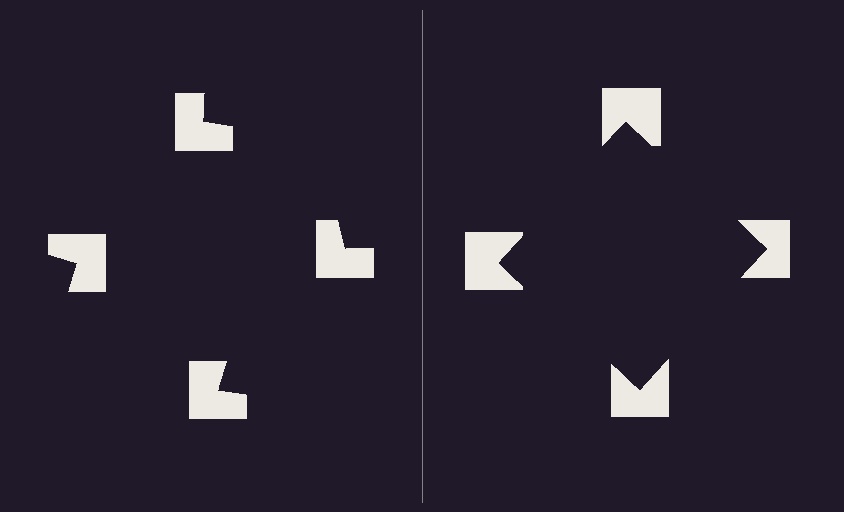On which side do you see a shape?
An illusory square appears on the right side. On the left side the wedge cuts are rotated, so no coherent shape forms.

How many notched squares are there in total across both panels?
8 — 4 on each side.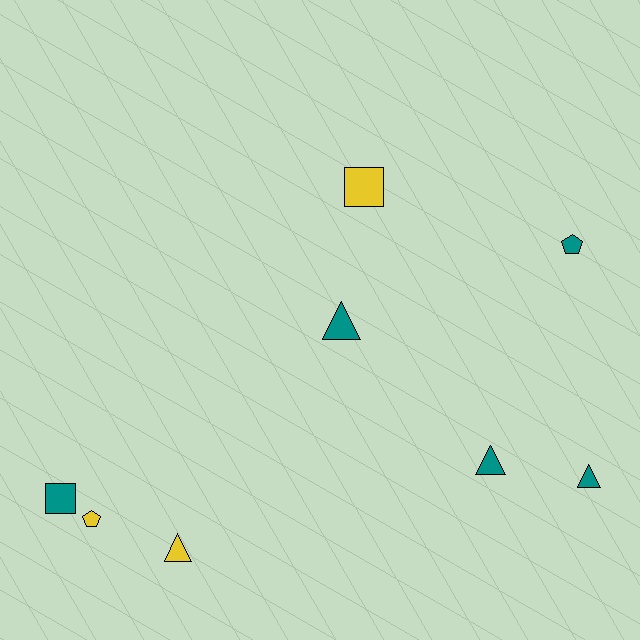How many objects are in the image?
There are 8 objects.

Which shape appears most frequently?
Triangle, with 4 objects.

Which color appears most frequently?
Teal, with 5 objects.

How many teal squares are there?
There is 1 teal square.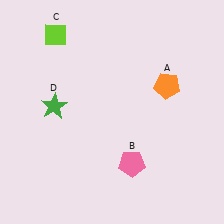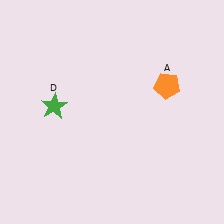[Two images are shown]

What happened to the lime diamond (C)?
The lime diamond (C) was removed in Image 2. It was in the top-left area of Image 1.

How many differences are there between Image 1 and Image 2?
There are 2 differences between the two images.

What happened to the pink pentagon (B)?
The pink pentagon (B) was removed in Image 2. It was in the bottom-right area of Image 1.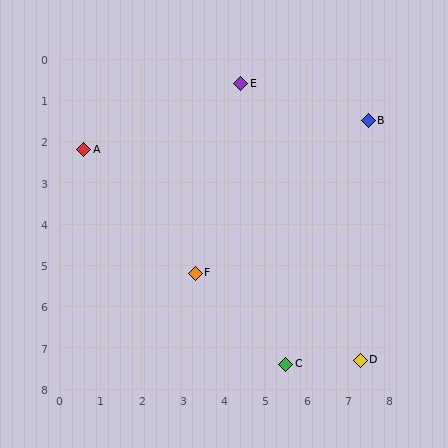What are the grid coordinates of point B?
Point B is at approximately (7.5, 1.5).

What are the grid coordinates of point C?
Point C is at approximately (5.5, 7.4).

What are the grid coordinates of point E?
Point E is at approximately (4.4, 0.6).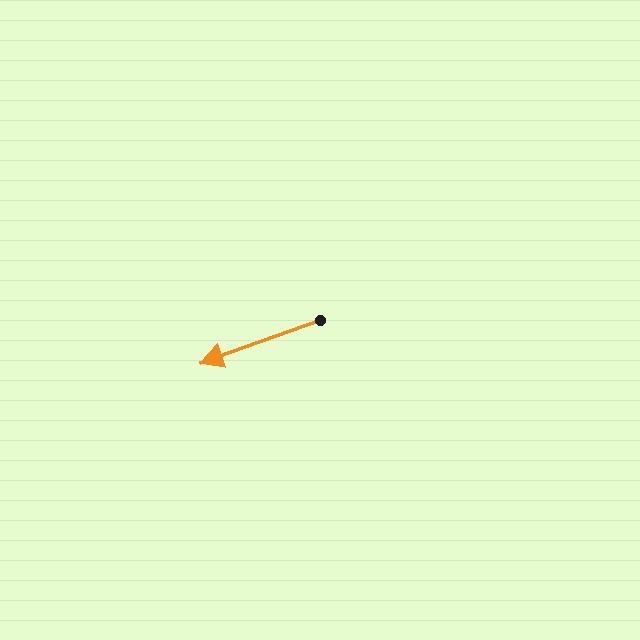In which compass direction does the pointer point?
West.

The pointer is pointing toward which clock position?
Roughly 8 o'clock.